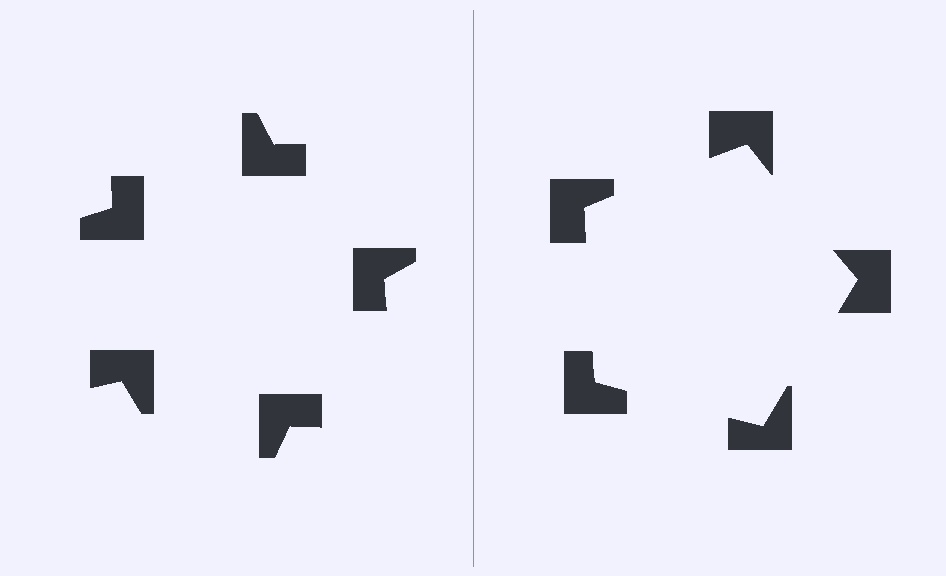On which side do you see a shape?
An illusory pentagon appears on the right side. On the left side the wedge cuts are rotated, so no coherent shape forms.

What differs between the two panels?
The notched squares are positioned identically on both sides; only the wedge orientations differ. On the right they align to a pentagon; on the left they are misaligned.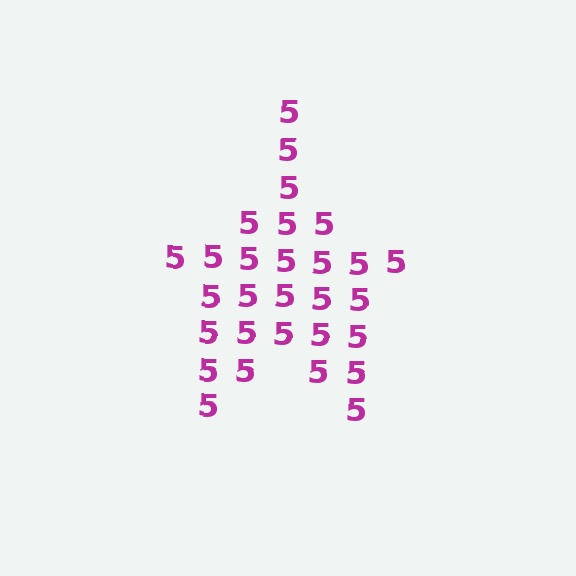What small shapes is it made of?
It is made of small digit 5's.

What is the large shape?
The large shape is a star.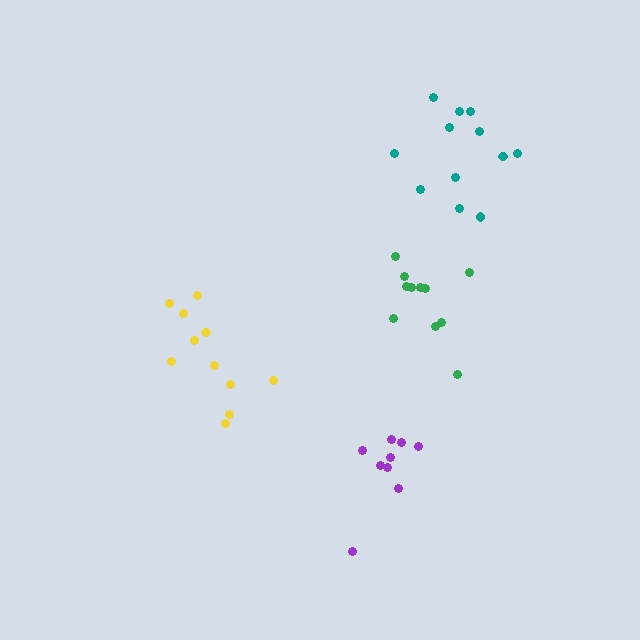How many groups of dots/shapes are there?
There are 4 groups.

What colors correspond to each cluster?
The clusters are colored: teal, yellow, green, purple.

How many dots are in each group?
Group 1: 12 dots, Group 2: 11 dots, Group 3: 11 dots, Group 4: 9 dots (43 total).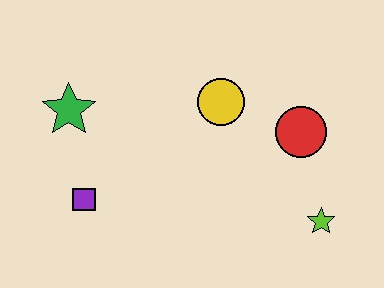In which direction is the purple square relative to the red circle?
The purple square is to the left of the red circle.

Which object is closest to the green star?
The purple square is closest to the green star.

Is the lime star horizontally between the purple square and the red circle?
No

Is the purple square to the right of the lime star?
No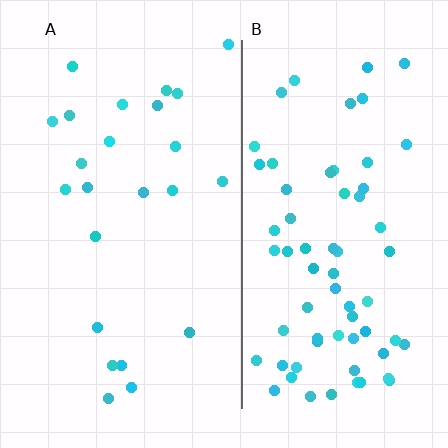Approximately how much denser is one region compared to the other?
Approximately 2.8× — region B over region A.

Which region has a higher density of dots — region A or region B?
B (the right).